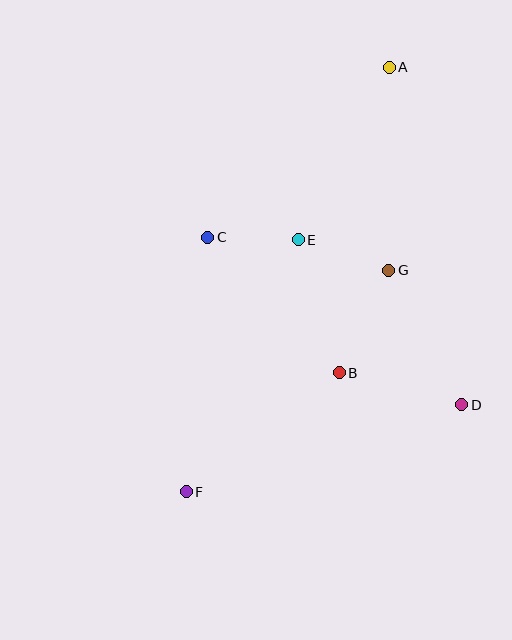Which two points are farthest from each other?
Points A and F are farthest from each other.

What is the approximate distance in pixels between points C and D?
The distance between C and D is approximately 304 pixels.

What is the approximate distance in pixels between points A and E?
The distance between A and E is approximately 195 pixels.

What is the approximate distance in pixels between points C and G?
The distance between C and G is approximately 184 pixels.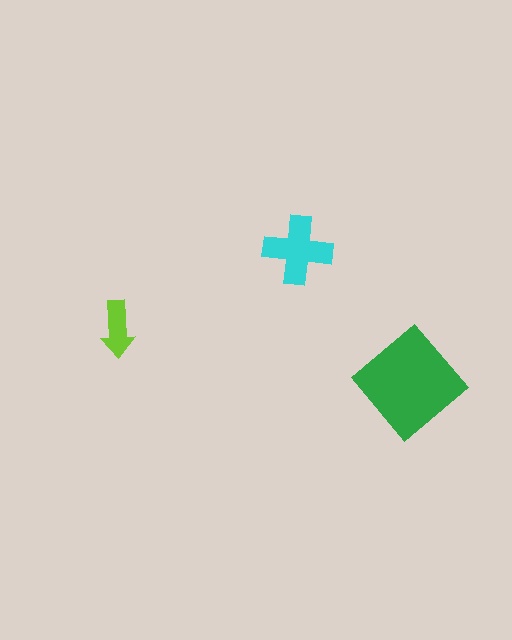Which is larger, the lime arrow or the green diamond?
The green diamond.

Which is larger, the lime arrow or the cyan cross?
The cyan cross.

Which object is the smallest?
The lime arrow.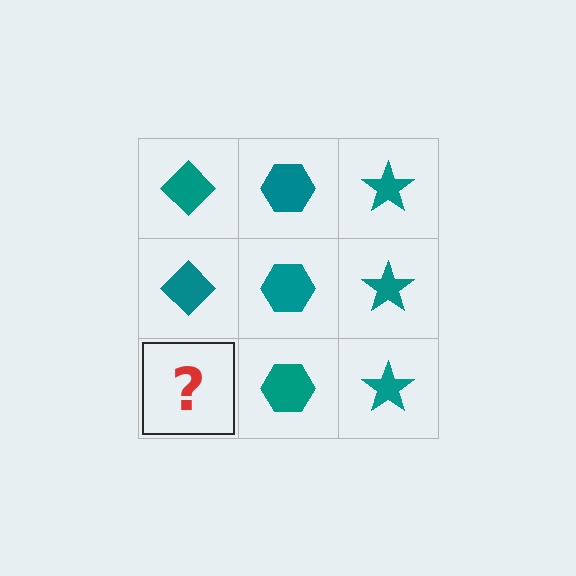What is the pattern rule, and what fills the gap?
The rule is that each column has a consistent shape. The gap should be filled with a teal diamond.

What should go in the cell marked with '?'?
The missing cell should contain a teal diamond.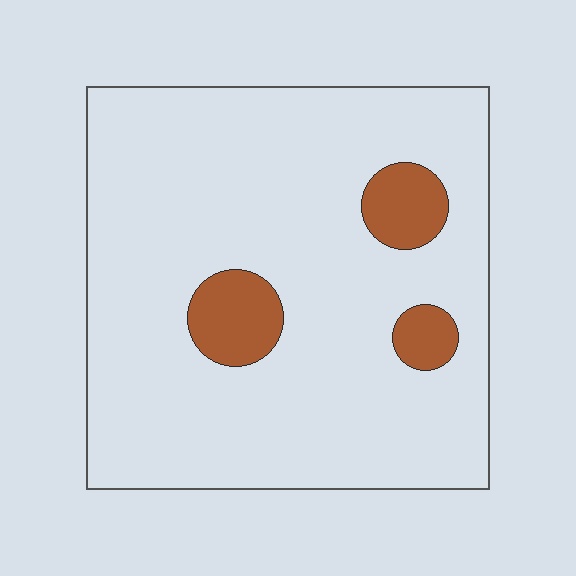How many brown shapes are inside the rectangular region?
3.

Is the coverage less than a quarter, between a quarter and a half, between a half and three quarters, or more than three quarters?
Less than a quarter.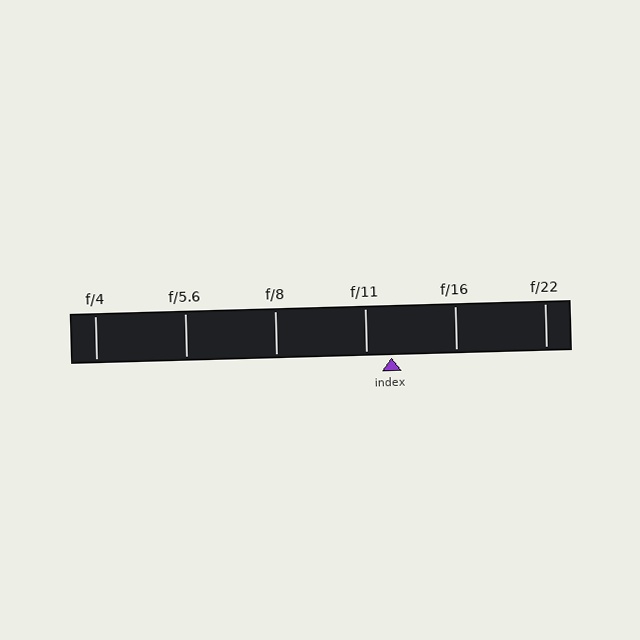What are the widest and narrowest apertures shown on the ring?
The widest aperture shown is f/4 and the narrowest is f/22.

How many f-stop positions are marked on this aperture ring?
There are 6 f-stop positions marked.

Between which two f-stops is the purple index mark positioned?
The index mark is between f/11 and f/16.